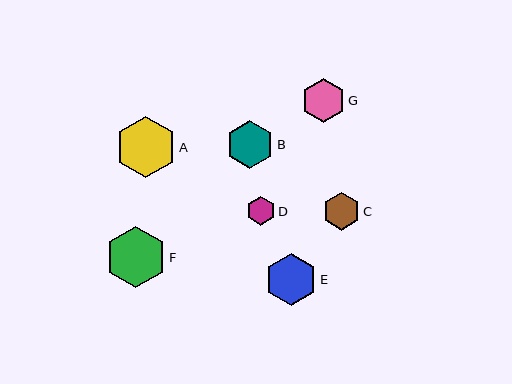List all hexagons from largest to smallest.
From largest to smallest: A, F, E, B, G, C, D.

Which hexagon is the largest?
Hexagon A is the largest with a size of approximately 62 pixels.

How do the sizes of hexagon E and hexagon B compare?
Hexagon E and hexagon B are approximately the same size.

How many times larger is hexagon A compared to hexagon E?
Hexagon A is approximately 1.2 times the size of hexagon E.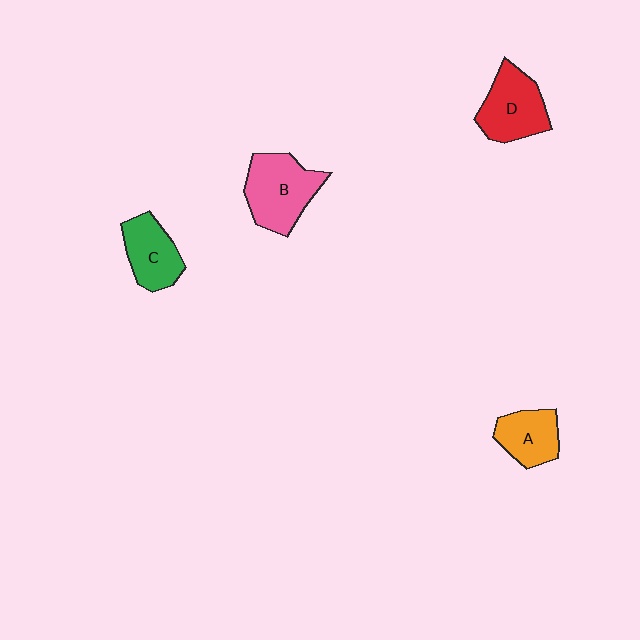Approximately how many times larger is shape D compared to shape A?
Approximately 1.3 times.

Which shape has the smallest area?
Shape A (orange).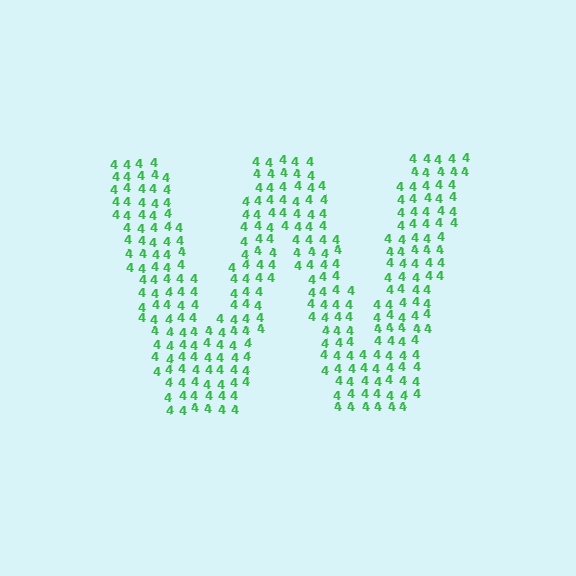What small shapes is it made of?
It is made of small digit 4's.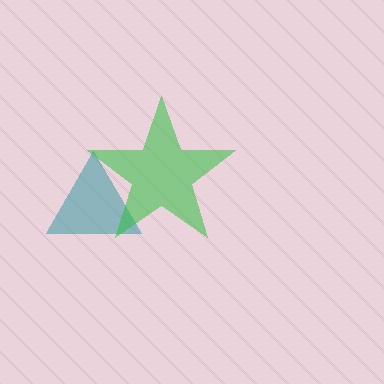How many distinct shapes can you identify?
There are 2 distinct shapes: a teal triangle, a green star.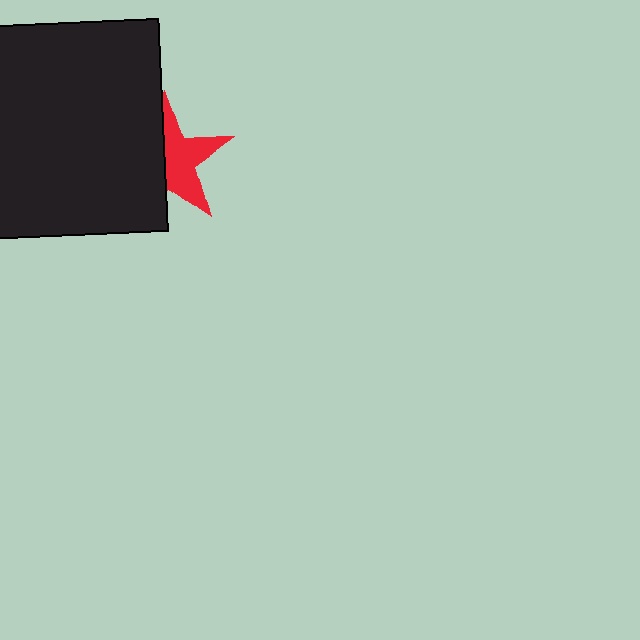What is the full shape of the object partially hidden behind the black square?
The partially hidden object is a red star.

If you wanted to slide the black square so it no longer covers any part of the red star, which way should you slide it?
Slide it left — that is the most direct way to separate the two shapes.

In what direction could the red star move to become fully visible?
The red star could move right. That would shift it out from behind the black square entirely.